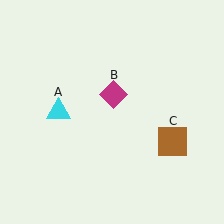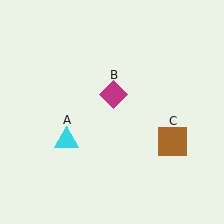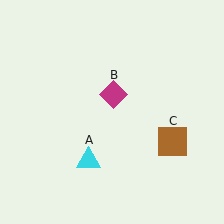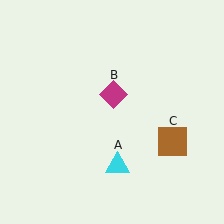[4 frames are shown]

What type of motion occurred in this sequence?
The cyan triangle (object A) rotated counterclockwise around the center of the scene.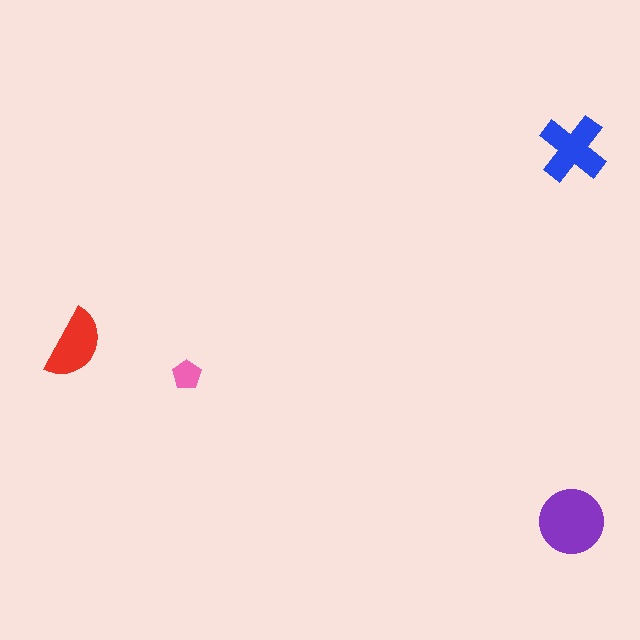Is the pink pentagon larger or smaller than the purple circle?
Smaller.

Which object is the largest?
The purple circle.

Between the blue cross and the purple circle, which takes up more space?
The purple circle.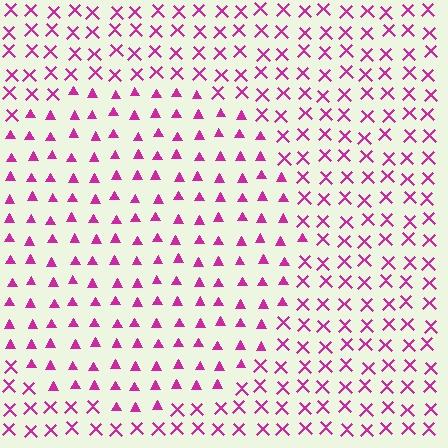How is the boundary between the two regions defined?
The boundary is defined by a change in element shape: triangles inside vs. X marks outside. All elements share the same color and spacing.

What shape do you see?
I see a circle.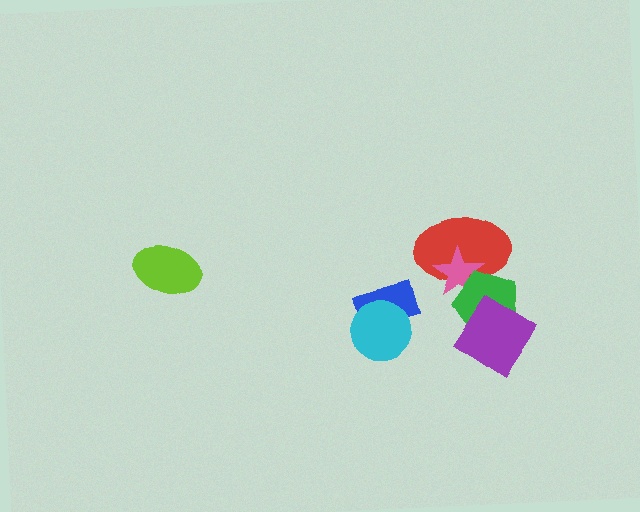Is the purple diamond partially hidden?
No, no other shape covers it.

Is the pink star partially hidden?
Yes, it is partially covered by another shape.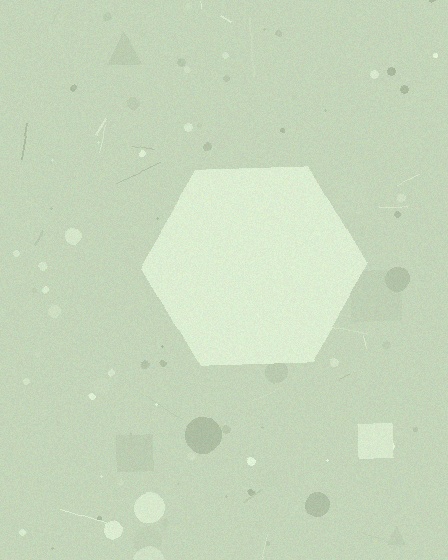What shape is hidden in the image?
A hexagon is hidden in the image.